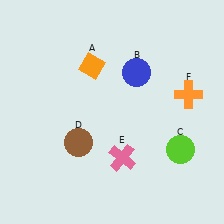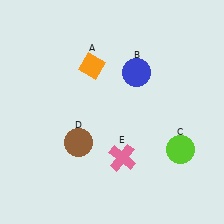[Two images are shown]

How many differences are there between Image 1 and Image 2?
There is 1 difference between the two images.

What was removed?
The orange cross (F) was removed in Image 2.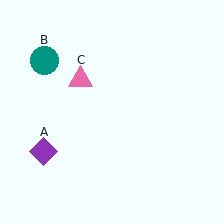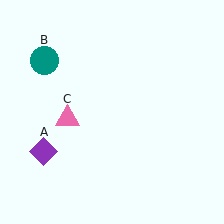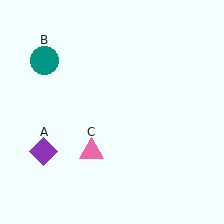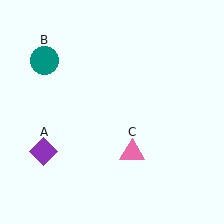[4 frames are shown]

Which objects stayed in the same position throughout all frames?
Purple diamond (object A) and teal circle (object B) remained stationary.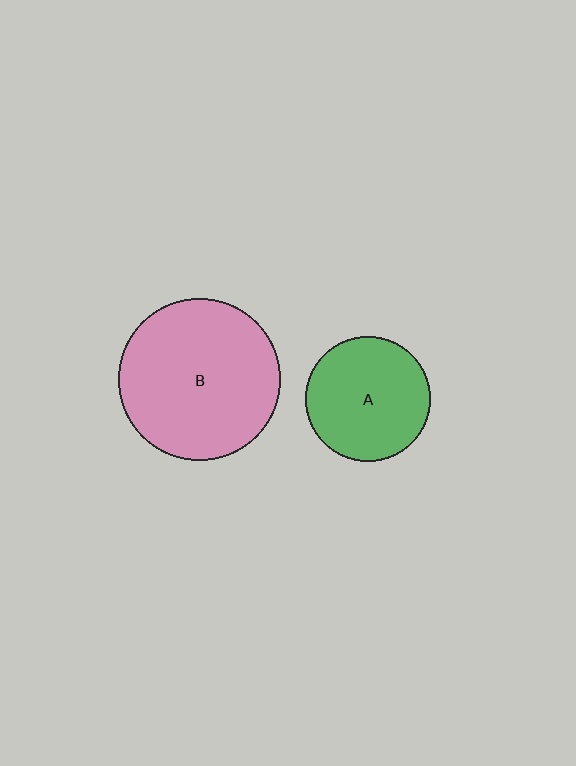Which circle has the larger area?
Circle B (pink).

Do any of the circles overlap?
No, none of the circles overlap.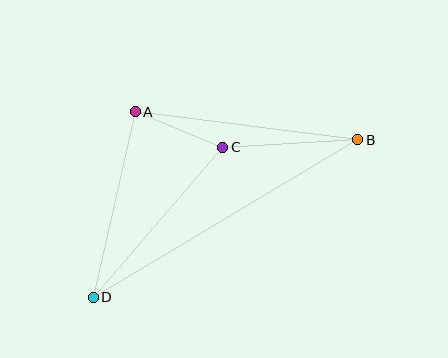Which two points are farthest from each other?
Points B and D are farthest from each other.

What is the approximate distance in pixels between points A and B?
The distance between A and B is approximately 224 pixels.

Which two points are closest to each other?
Points A and C are closest to each other.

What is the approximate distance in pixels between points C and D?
The distance between C and D is approximately 198 pixels.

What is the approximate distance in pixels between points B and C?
The distance between B and C is approximately 135 pixels.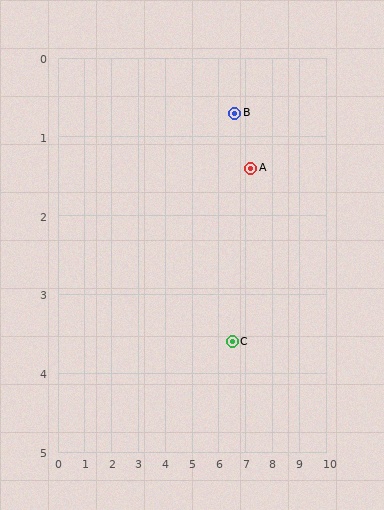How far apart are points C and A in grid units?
Points C and A are about 2.3 grid units apart.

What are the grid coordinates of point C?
Point C is at approximately (6.5, 3.6).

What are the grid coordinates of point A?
Point A is at approximately (7.2, 1.4).